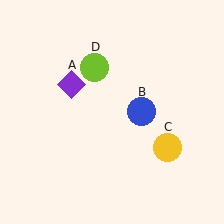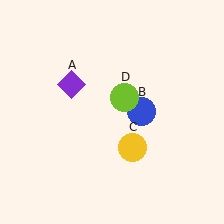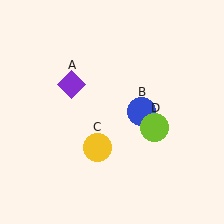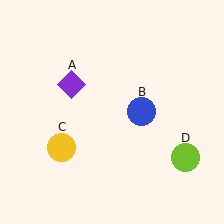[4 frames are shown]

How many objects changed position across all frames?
2 objects changed position: yellow circle (object C), lime circle (object D).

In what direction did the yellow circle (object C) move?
The yellow circle (object C) moved left.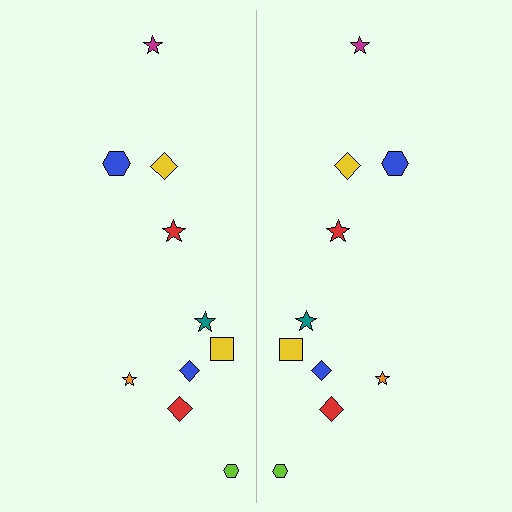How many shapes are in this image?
There are 20 shapes in this image.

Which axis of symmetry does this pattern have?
The pattern has a vertical axis of symmetry running through the center of the image.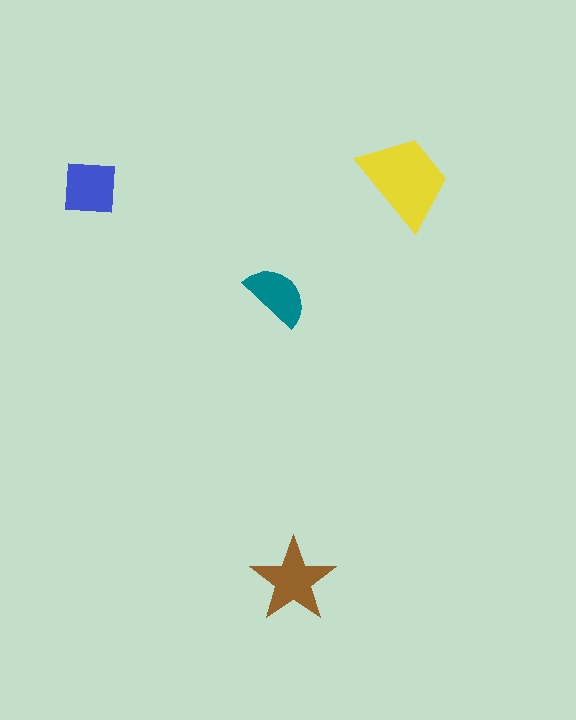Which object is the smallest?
The teal semicircle.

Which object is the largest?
The yellow trapezoid.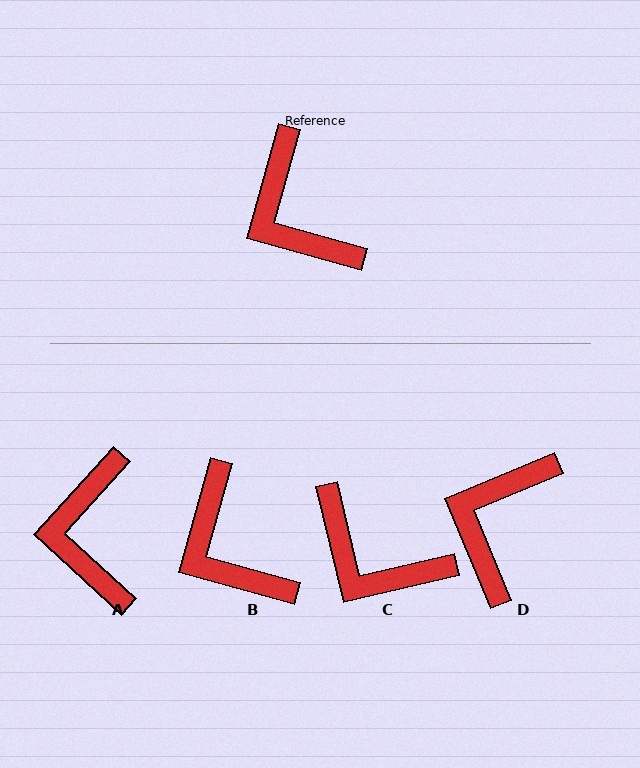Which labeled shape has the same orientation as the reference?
B.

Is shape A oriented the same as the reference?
No, it is off by about 27 degrees.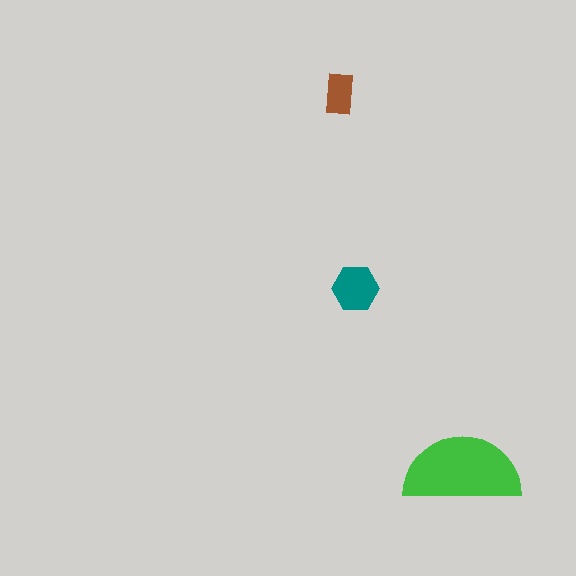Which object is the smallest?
The brown rectangle.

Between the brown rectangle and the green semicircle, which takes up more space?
The green semicircle.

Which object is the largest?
The green semicircle.